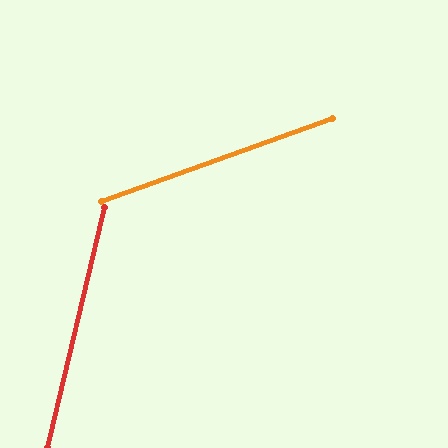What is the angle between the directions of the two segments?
Approximately 57 degrees.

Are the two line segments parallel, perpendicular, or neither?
Neither parallel nor perpendicular — they differ by about 57°.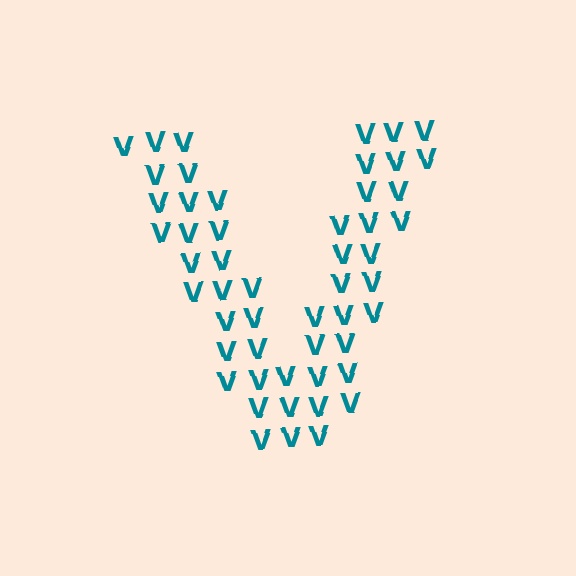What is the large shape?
The large shape is the letter V.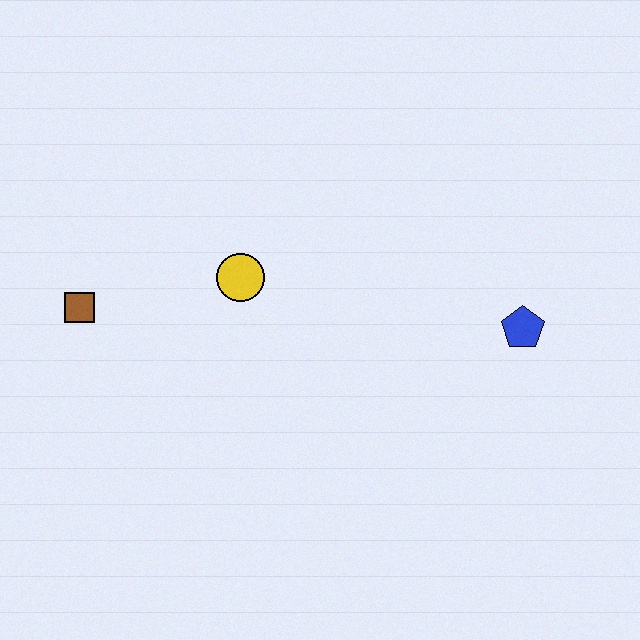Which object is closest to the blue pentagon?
The yellow circle is closest to the blue pentagon.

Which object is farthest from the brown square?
The blue pentagon is farthest from the brown square.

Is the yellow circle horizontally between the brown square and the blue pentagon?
Yes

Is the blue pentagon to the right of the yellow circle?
Yes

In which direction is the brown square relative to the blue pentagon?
The brown square is to the left of the blue pentagon.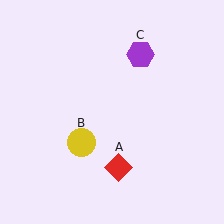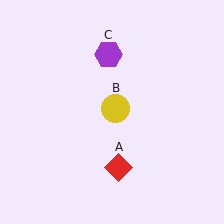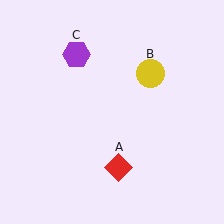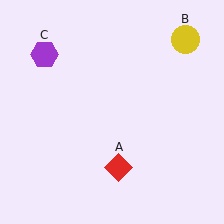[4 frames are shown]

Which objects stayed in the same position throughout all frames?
Red diamond (object A) remained stationary.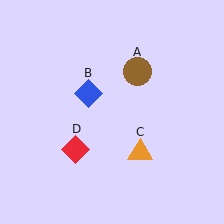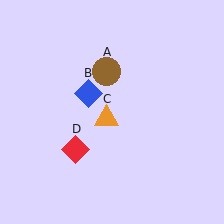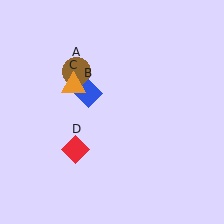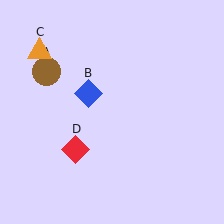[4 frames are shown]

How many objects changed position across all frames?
2 objects changed position: brown circle (object A), orange triangle (object C).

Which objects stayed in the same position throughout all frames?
Blue diamond (object B) and red diamond (object D) remained stationary.